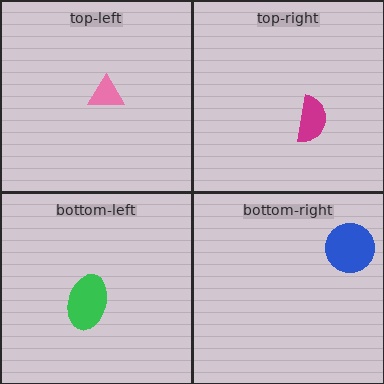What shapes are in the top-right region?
The magenta semicircle.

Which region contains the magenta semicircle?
The top-right region.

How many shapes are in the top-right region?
1.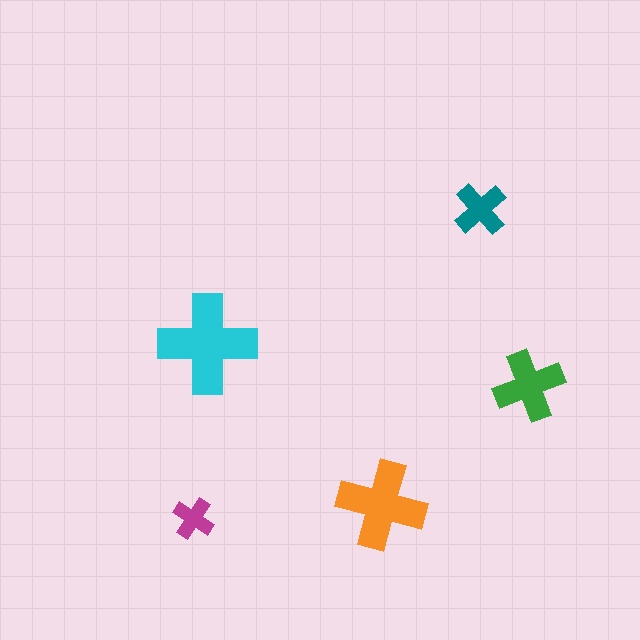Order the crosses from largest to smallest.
the cyan one, the orange one, the green one, the teal one, the magenta one.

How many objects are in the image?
There are 5 objects in the image.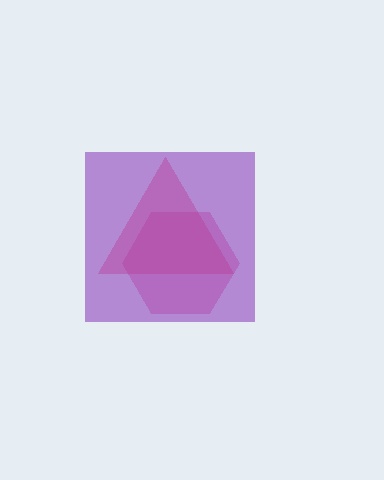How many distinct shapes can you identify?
There are 3 distinct shapes: a pink hexagon, a purple square, a magenta triangle.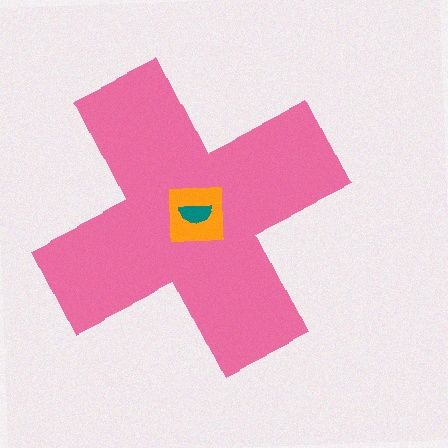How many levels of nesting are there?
3.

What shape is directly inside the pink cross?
The orange square.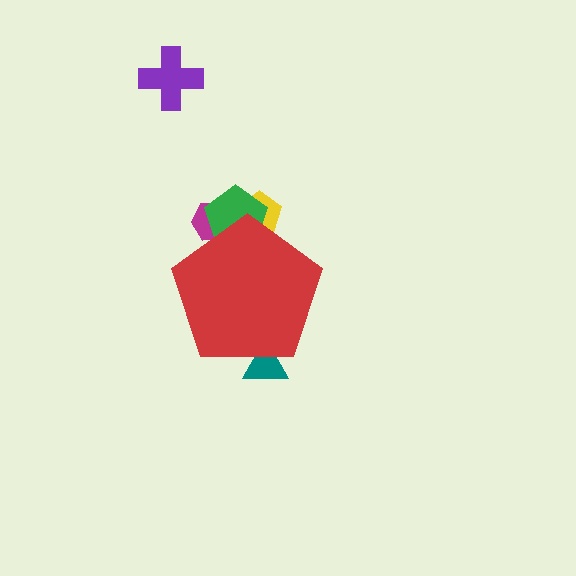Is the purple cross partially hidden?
No, the purple cross is fully visible.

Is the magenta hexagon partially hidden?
Yes, the magenta hexagon is partially hidden behind the red pentagon.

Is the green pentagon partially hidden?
Yes, the green pentagon is partially hidden behind the red pentagon.